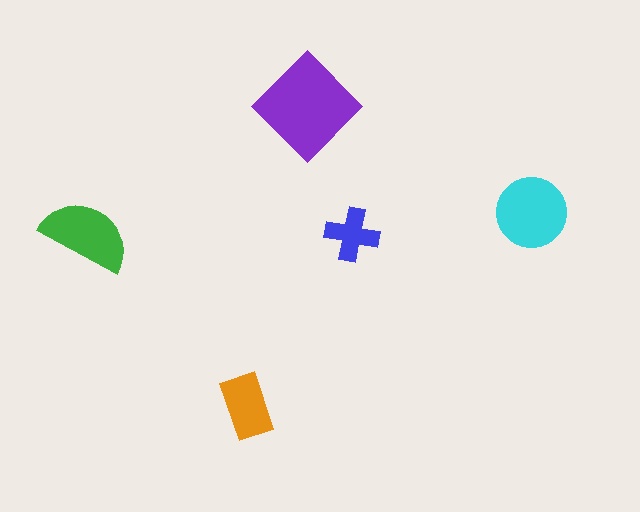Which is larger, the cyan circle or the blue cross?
The cyan circle.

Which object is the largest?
The purple diamond.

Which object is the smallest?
The blue cross.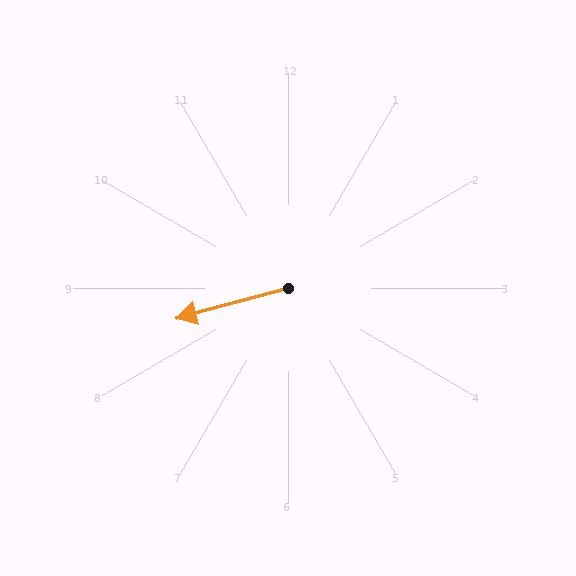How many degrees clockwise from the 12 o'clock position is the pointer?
Approximately 255 degrees.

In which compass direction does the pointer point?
West.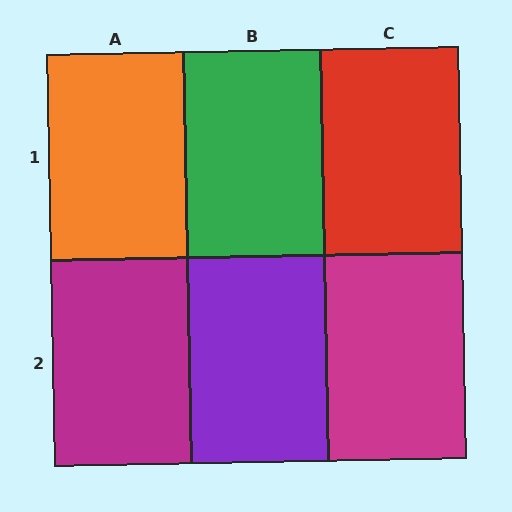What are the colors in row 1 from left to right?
Orange, green, red.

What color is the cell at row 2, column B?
Purple.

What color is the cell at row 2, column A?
Magenta.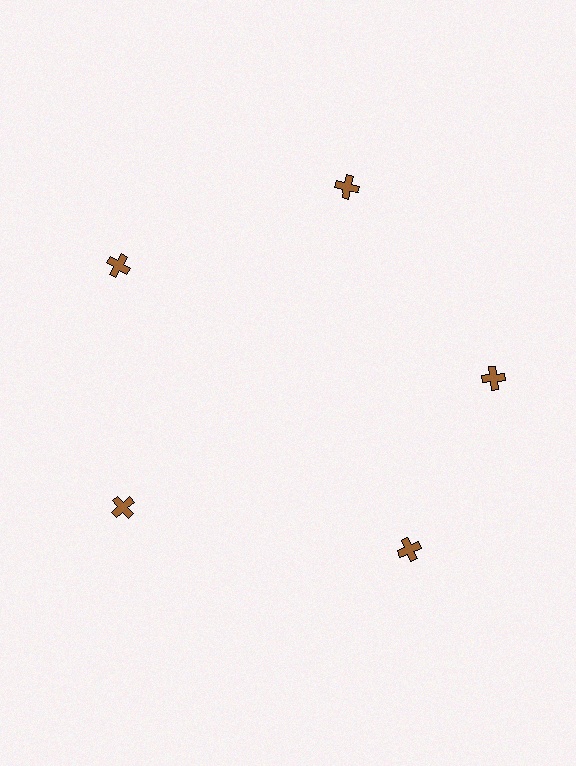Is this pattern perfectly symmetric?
No. The 5 brown crosses are arranged in a ring, but one element near the 5 o'clock position is rotated out of alignment along the ring, breaking the 5-fold rotational symmetry.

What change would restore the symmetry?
The symmetry would be restored by rotating it back into even spacing with its neighbors so that all 5 crosses sit at equal angles and equal distance from the center.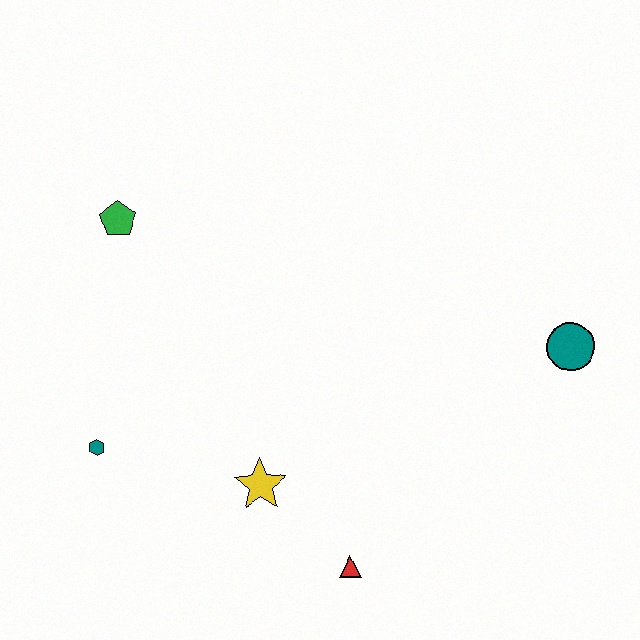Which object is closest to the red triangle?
The yellow star is closest to the red triangle.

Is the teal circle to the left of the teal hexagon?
No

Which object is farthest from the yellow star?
The teal circle is farthest from the yellow star.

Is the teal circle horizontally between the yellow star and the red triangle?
No